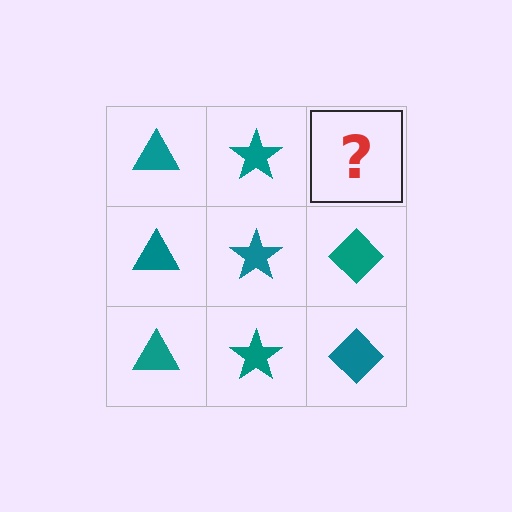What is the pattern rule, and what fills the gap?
The rule is that each column has a consistent shape. The gap should be filled with a teal diamond.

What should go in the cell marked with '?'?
The missing cell should contain a teal diamond.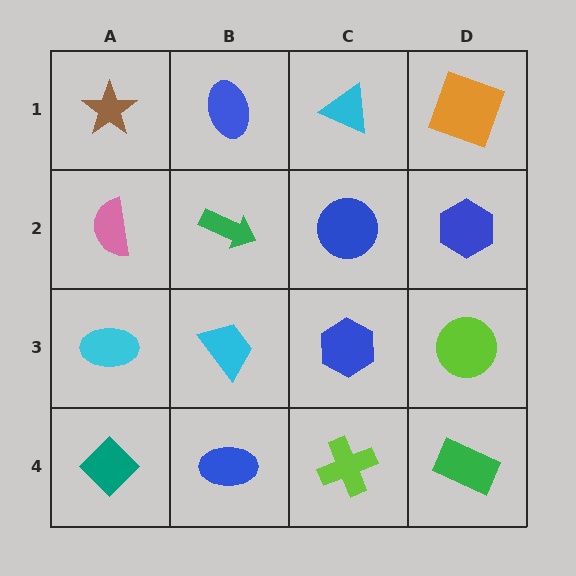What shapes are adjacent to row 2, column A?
A brown star (row 1, column A), a cyan ellipse (row 3, column A), a green arrow (row 2, column B).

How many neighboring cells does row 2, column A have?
3.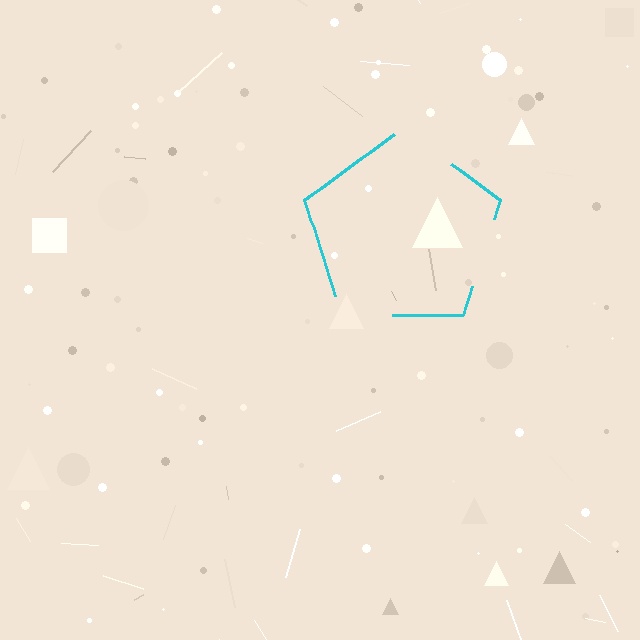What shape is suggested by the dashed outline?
The dashed outline suggests a pentagon.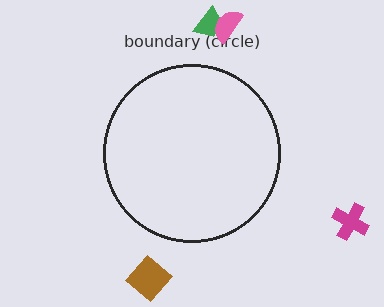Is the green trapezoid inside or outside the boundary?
Outside.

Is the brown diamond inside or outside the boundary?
Outside.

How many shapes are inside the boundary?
0 inside, 4 outside.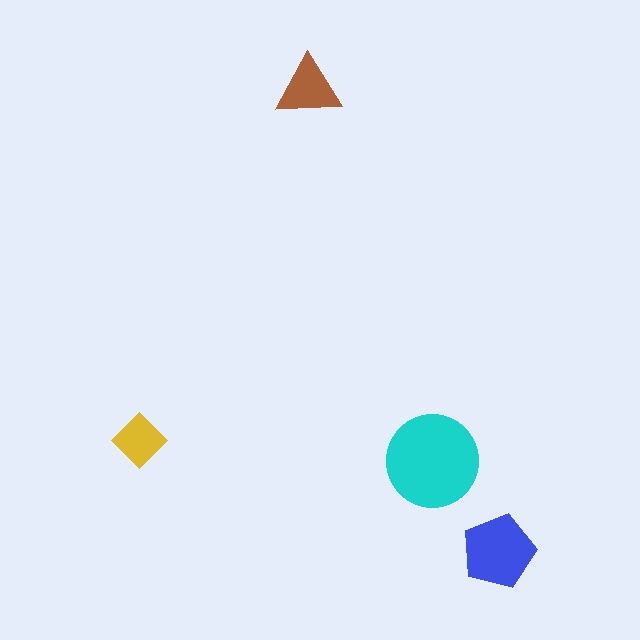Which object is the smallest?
The yellow diamond.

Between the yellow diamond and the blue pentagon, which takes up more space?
The blue pentagon.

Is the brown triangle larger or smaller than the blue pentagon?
Smaller.